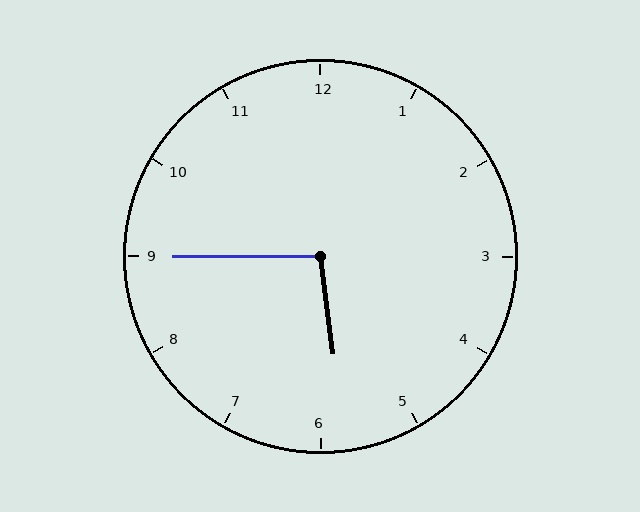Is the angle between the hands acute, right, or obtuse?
It is obtuse.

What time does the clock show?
5:45.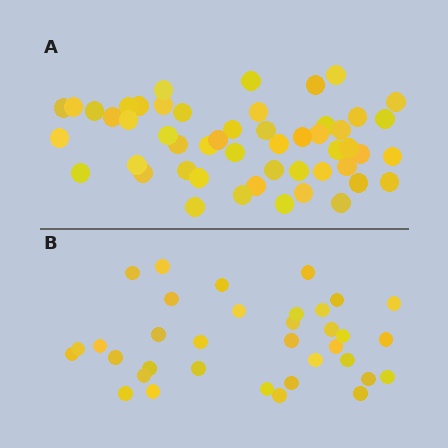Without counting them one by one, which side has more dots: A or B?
Region A (the top region) has more dots.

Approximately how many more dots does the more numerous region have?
Region A has approximately 15 more dots than region B.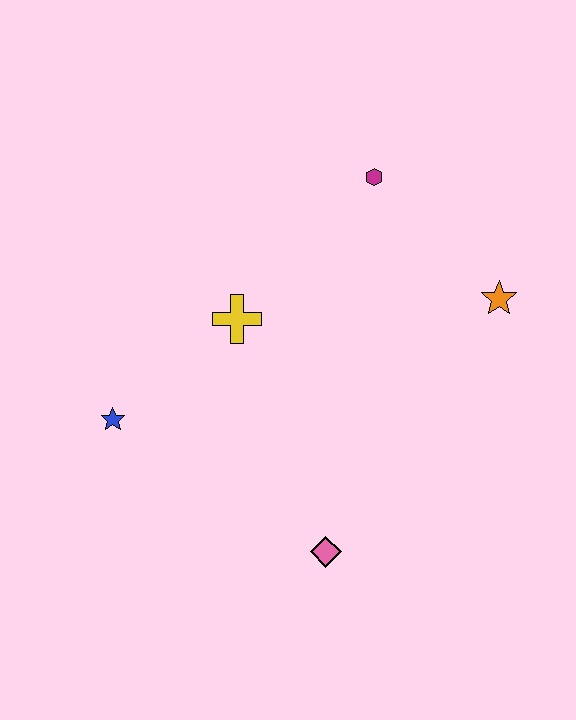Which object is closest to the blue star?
The yellow cross is closest to the blue star.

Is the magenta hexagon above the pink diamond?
Yes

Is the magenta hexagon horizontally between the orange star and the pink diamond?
Yes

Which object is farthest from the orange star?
The blue star is farthest from the orange star.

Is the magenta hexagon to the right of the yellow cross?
Yes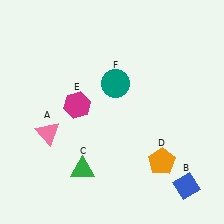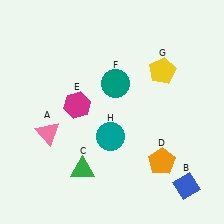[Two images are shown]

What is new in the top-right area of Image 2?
A yellow pentagon (G) was added in the top-right area of Image 2.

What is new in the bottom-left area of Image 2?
A teal circle (H) was added in the bottom-left area of Image 2.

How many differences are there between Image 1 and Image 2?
There are 2 differences between the two images.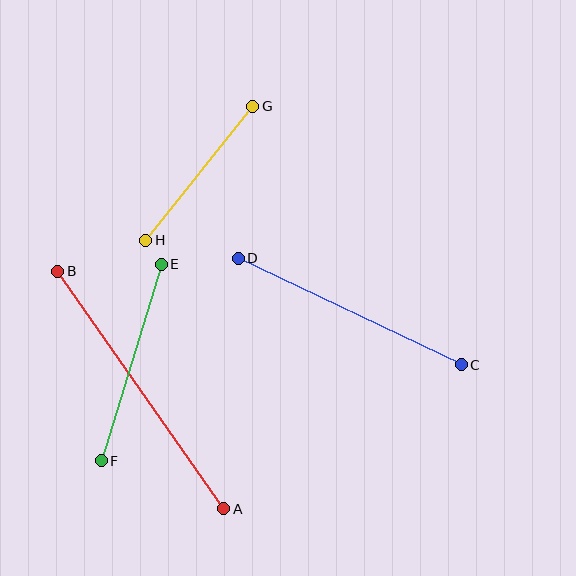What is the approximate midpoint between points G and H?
The midpoint is at approximately (199, 173) pixels.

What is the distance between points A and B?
The distance is approximately 290 pixels.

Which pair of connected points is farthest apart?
Points A and B are farthest apart.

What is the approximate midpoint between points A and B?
The midpoint is at approximately (141, 390) pixels.